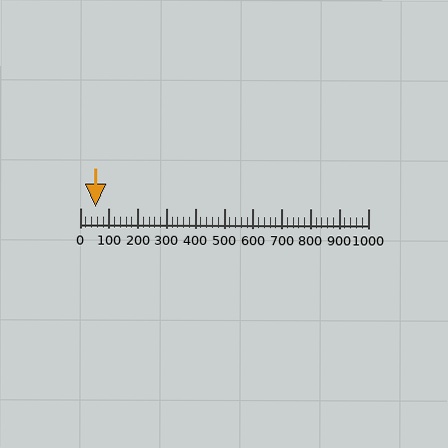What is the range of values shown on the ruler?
The ruler shows values from 0 to 1000.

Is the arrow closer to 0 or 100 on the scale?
The arrow is closer to 100.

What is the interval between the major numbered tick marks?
The major tick marks are spaced 100 units apart.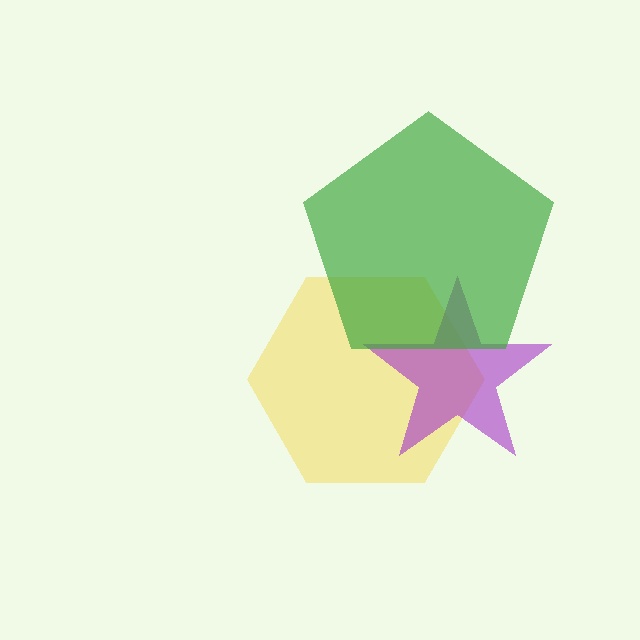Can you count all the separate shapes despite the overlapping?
Yes, there are 3 separate shapes.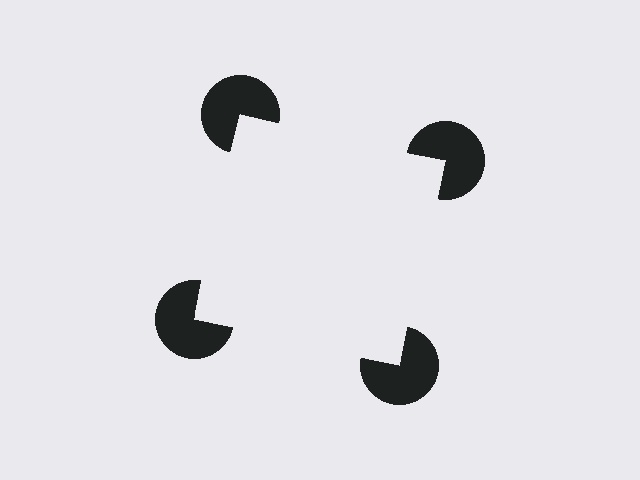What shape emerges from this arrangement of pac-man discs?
An illusory square — its edges are inferred from the aligned wedge cuts in the pac-man discs, not physically drawn.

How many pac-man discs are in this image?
There are 4 — one at each vertex of the illusory square.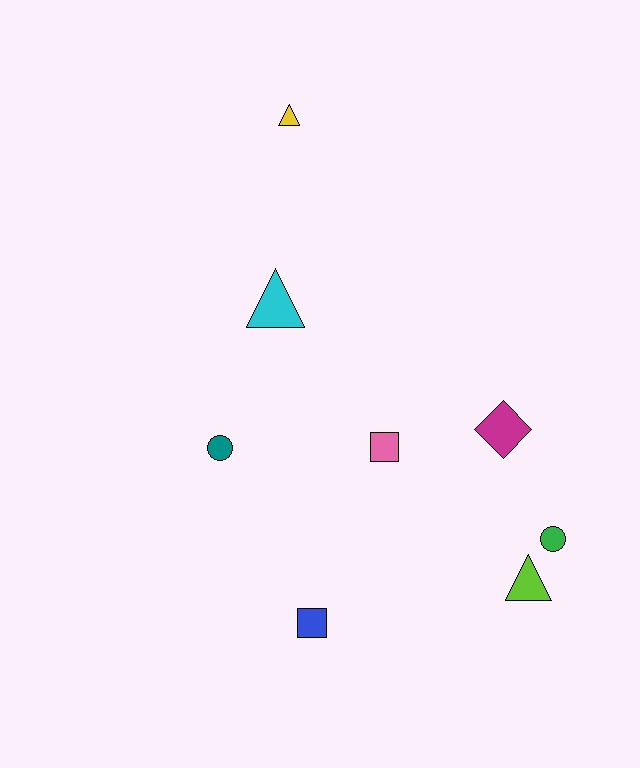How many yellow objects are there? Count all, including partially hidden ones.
There is 1 yellow object.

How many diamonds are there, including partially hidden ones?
There is 1 diamond.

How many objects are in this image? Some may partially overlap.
There are 8 objects.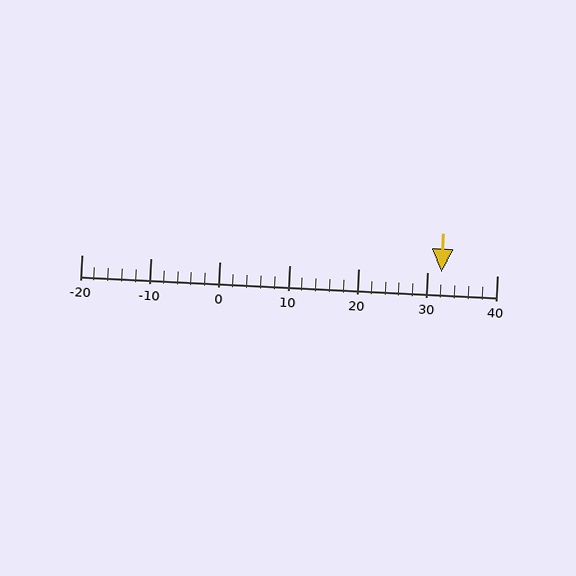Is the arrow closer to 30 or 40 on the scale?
The arrow is closer to 30.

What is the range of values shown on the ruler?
The ruler shows values from -20 to 40.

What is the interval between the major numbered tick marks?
The major tick marks are spaced 10 units apart.